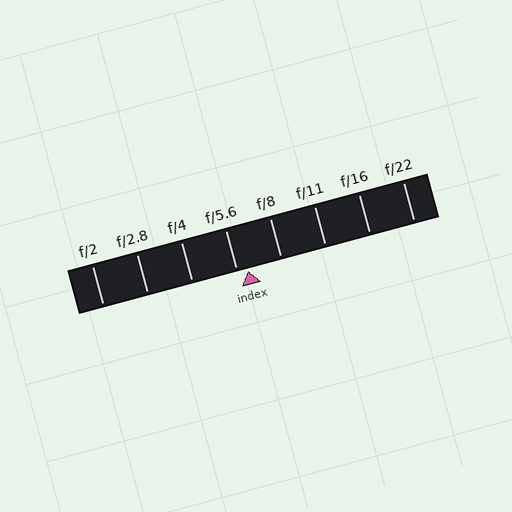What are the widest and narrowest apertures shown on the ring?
The widest aperture shown is f/2 and the narrowest is f/22.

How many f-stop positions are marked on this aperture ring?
There are 8 f-stop positions marked.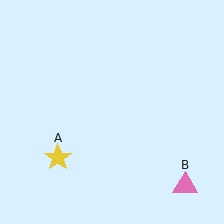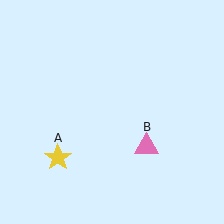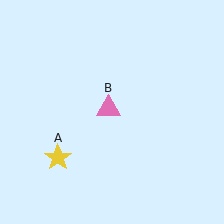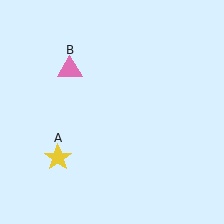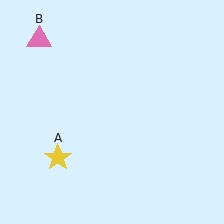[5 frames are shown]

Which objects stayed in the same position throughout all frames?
Yellow star (object A) remained stationary.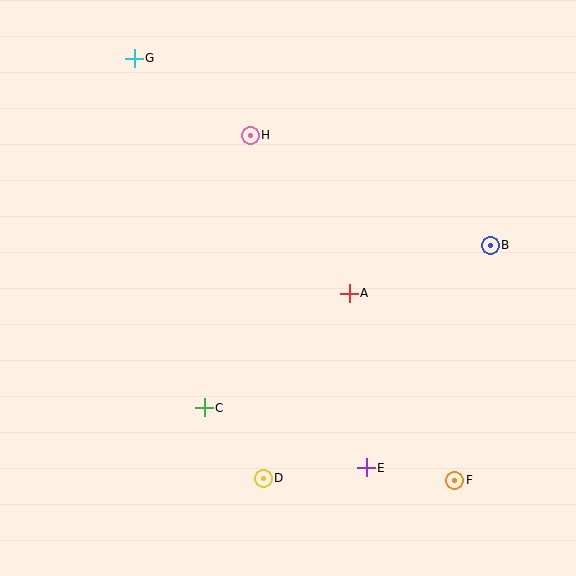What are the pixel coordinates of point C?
Point C is at (204, 408).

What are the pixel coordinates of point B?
Point B is at (490, 245).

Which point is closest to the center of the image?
Point A at (349, 293) is closest to the center.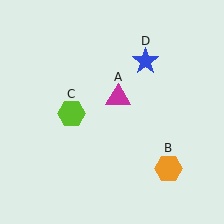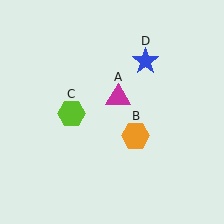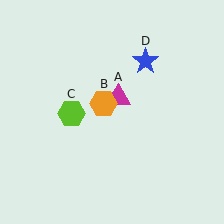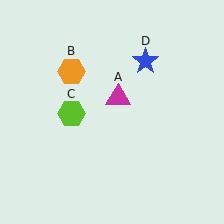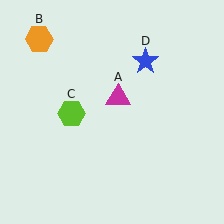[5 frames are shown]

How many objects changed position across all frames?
1 object changed position: orange hexagon (object B).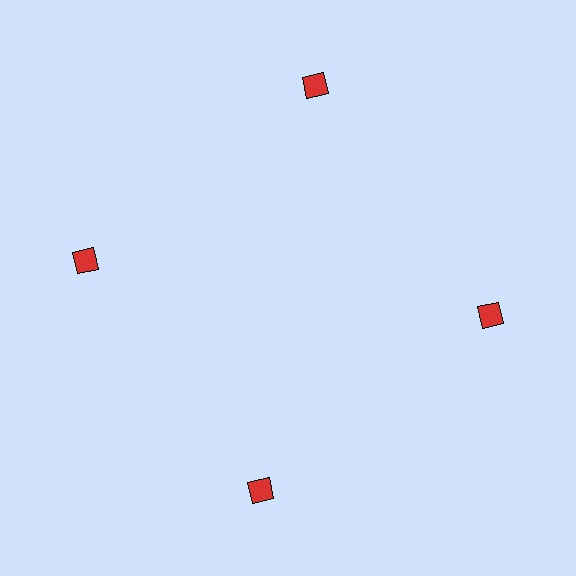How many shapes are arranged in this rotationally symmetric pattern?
There are 4 shapes, arranged in 4 groups of 1.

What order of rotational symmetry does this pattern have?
This pattern has 4-fold rotational symmetry.